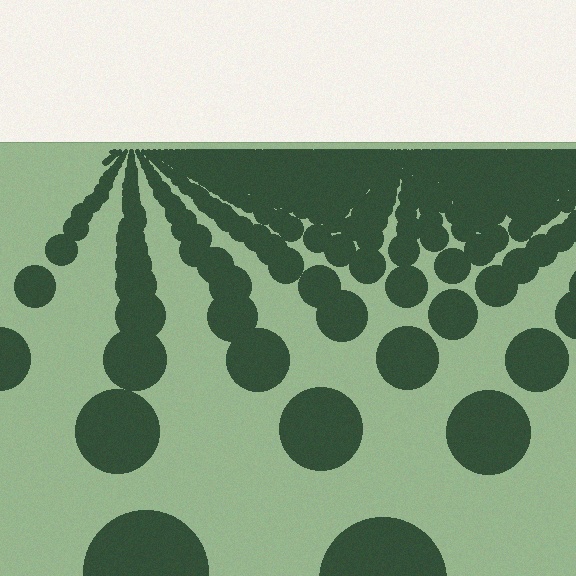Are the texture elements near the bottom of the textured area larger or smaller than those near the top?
Larger. Near the bottom, elements are closer to the viewer and appear at a bigger on-screen size.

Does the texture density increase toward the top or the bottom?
Density increases toward the top.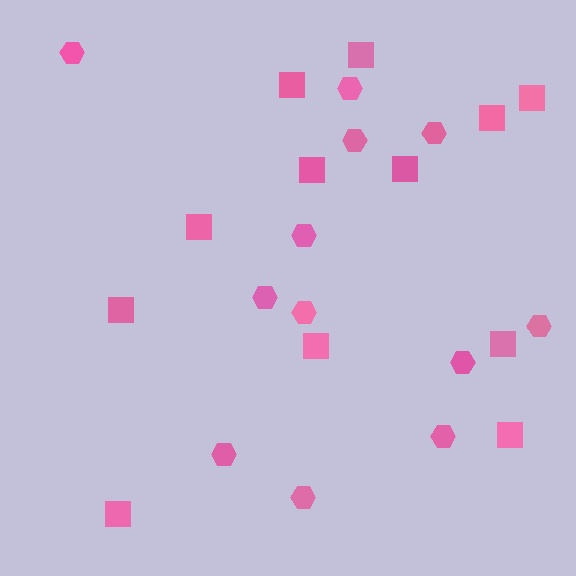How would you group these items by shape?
There are 2 groups: one group of squares (12) and one group of hexagons (12).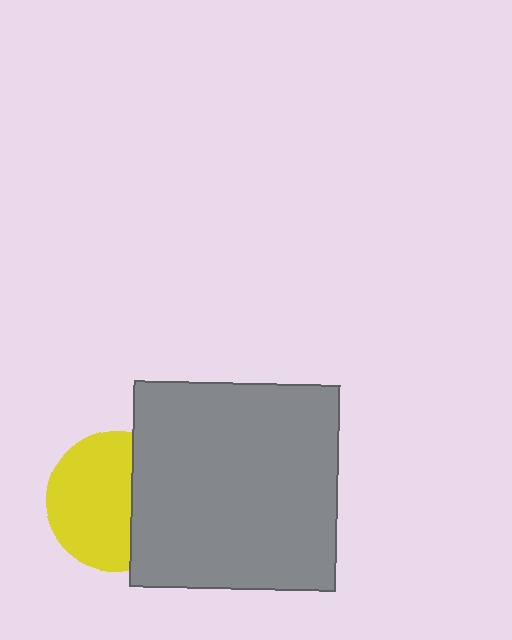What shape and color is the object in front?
The object in front is a gray square.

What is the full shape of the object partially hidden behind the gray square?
The partially hidden object is a yellow circle.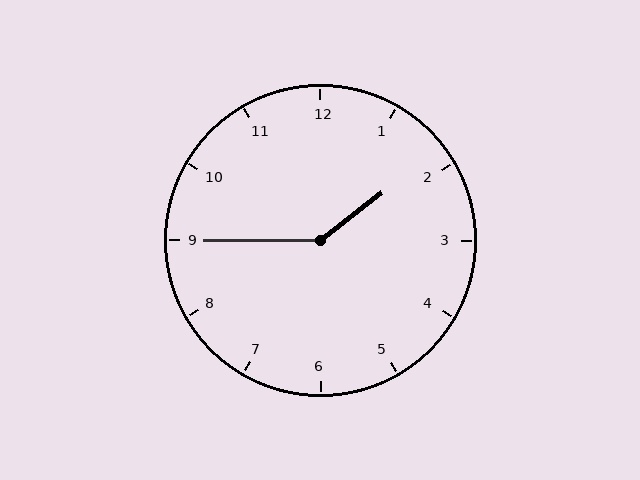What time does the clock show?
1:45.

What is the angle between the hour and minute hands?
Approximately 142 degrees.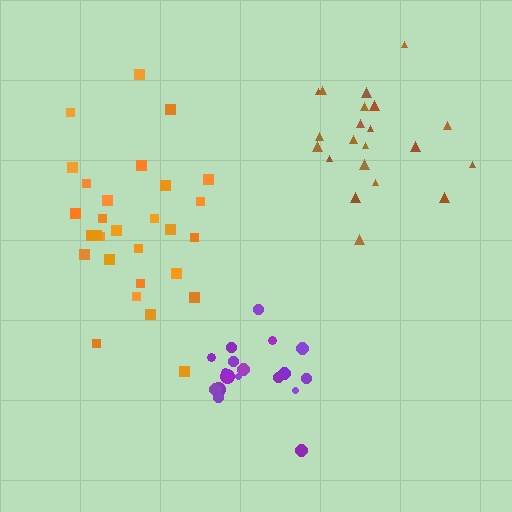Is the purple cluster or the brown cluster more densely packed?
Purple.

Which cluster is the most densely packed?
Purple.